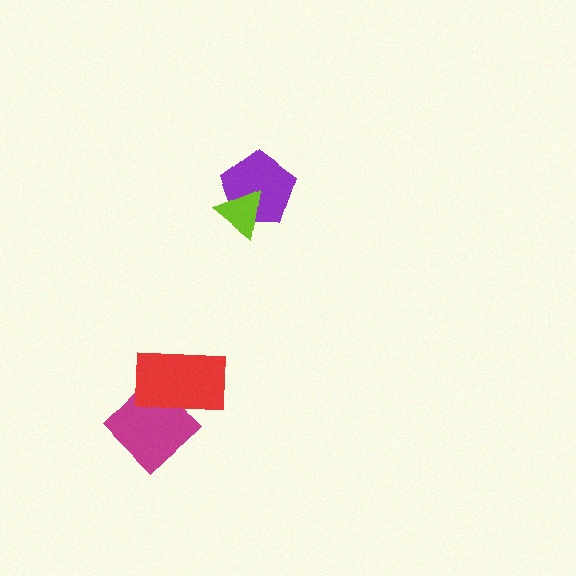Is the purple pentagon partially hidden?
Yes, it is partially covered by another shape.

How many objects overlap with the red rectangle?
1 object overlaps with the red rectangle.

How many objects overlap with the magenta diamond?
1 object overlaps with the magenta diamond.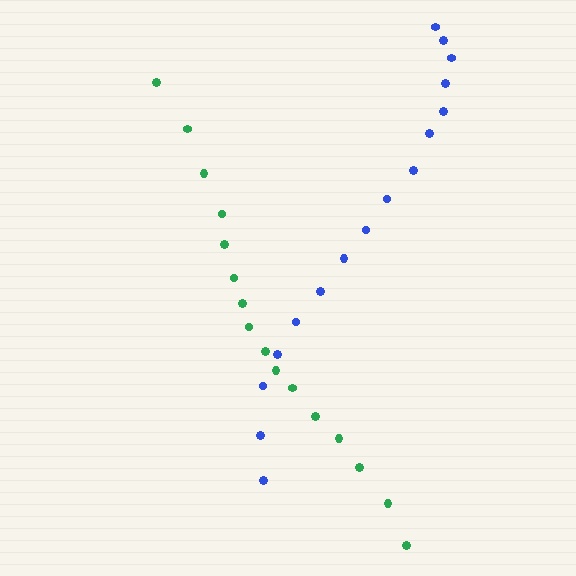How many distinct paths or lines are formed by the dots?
There are 2 distinct paths.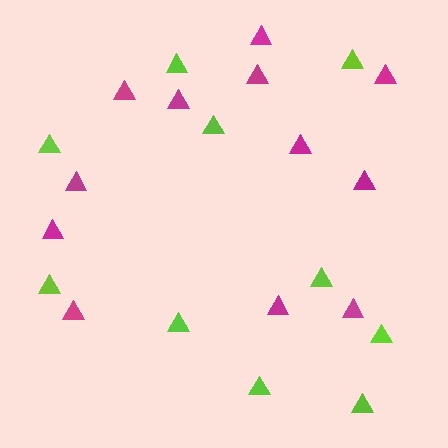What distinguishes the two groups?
There are 2 groups: one group of magenta triangles (12) and one group of lime triangles (10).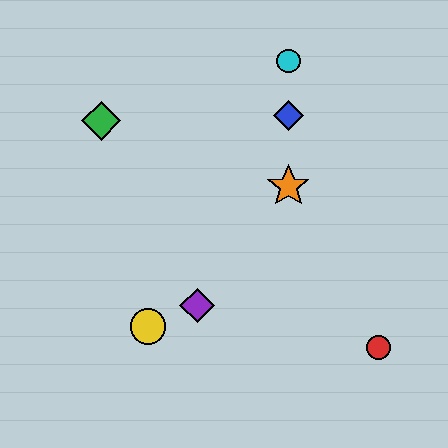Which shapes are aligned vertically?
The blue diamond, the orange star, the cyan circle are aligned vertically.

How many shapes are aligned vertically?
3 shapes (the blue diamond, the orange star, the cyan circle) are aligned vertically.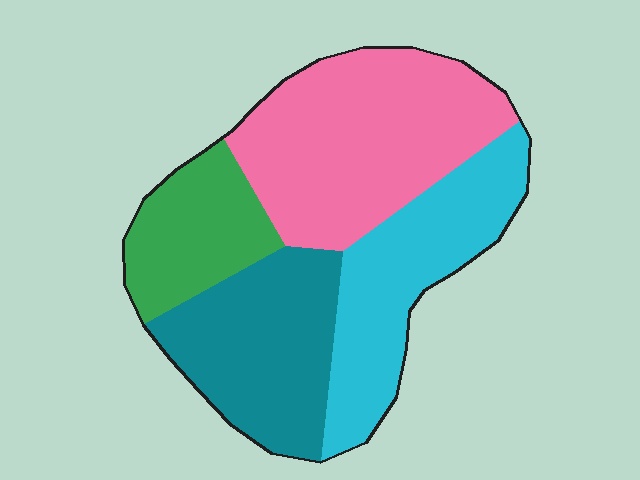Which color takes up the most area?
Pink, at roughly 35%.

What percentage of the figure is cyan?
Cyan covers roughly 25% of the figure.